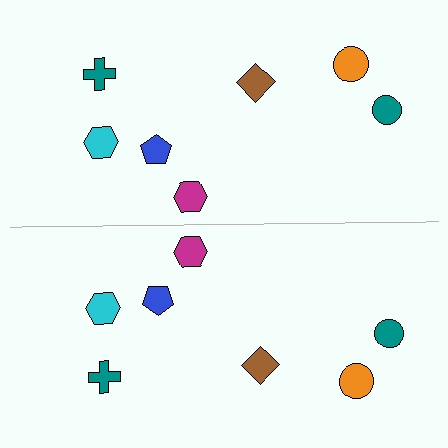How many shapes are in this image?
There are 14 shapes in this image.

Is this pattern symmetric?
Yes, this pattern has bilateral (reflection) symmetry.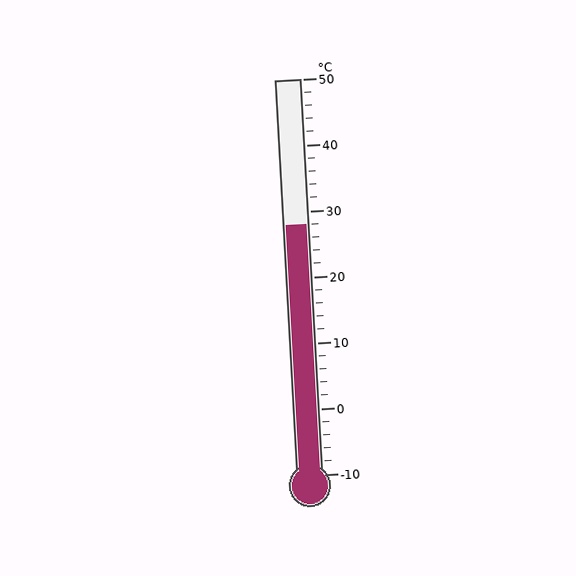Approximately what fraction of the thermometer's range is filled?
The thermometer is filled to approximately 65% of its range.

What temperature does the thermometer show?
The thermometer shows approximately 28°C.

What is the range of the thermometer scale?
The thermometer scale ranges from -10°C to 50°C.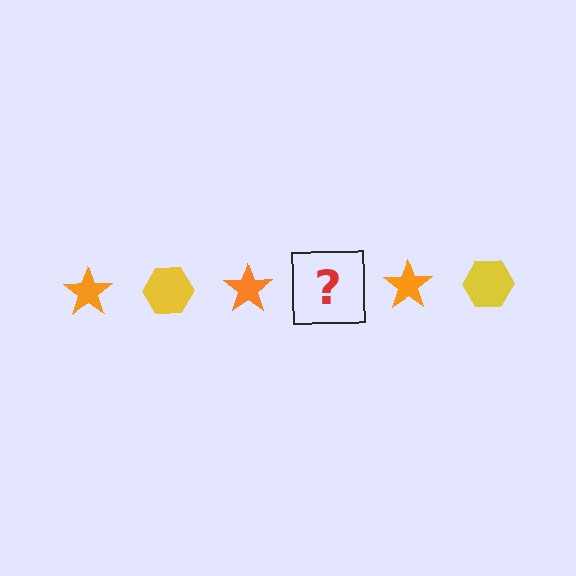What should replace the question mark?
The question mark should be replaced with a yellow hexagon.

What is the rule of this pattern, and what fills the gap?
The rule is that the pattern alternates between orange star and yellow hexagon. The gap should be filled with a yellow hexagon.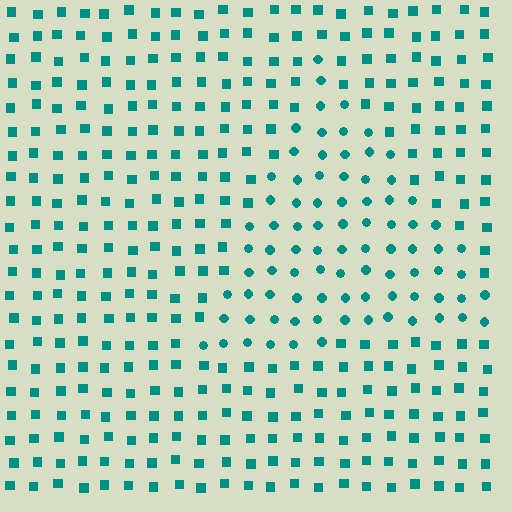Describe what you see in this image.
The image is filled with small teal elements arranged in a uniform grid. A triangle-shaped region contains circles, while the surrounding area contains squares. The boundary is defined purely by the change in element shape.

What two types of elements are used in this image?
The image uses circles inside the triangle region and squares outside it.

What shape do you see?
I see a triangle.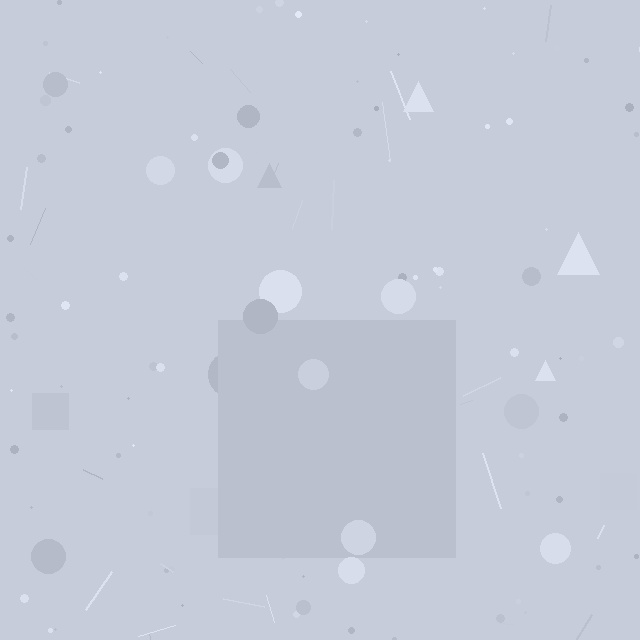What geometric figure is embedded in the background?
A square is embedded in the background.